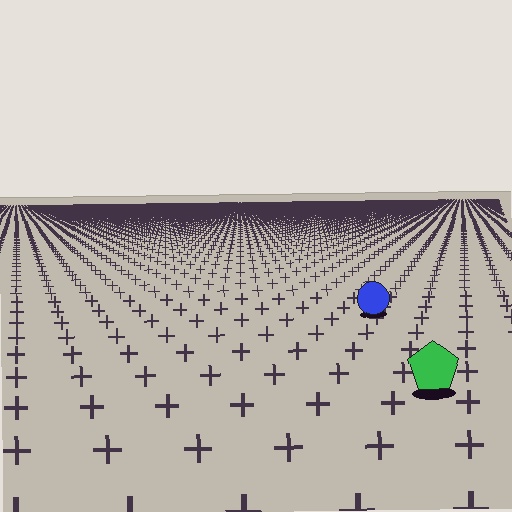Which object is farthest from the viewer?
The blue circle is farthest from the viewer. It appears smaller and the ground texture around it is denser.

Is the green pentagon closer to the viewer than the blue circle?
Yes. The green pentagon is closer — you can tell from the texture gradient: the ground texture is coarser near it.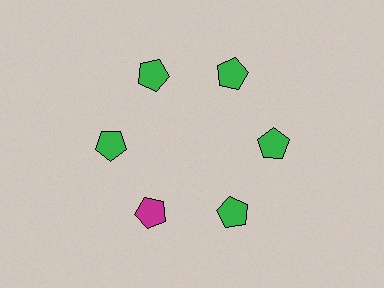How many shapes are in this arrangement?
There are 6 shapes arranged in a ring pattern.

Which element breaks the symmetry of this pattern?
The magenta pentagon at roughly the 7 o'clock position breaks the symmetry. All other shapes are green pentagons.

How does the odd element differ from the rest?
It has a different color: magenta instead of green.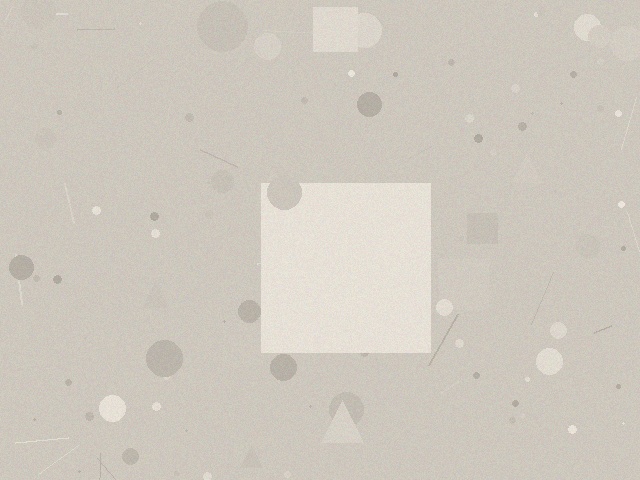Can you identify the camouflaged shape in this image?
The camouflaged shape is a square.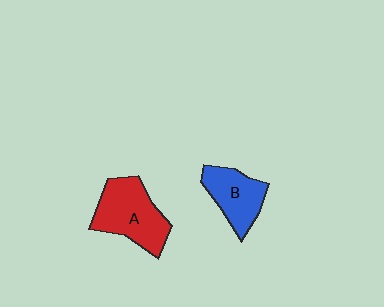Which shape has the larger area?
Shape A (red).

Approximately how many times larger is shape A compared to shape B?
Approximately 1.3 times.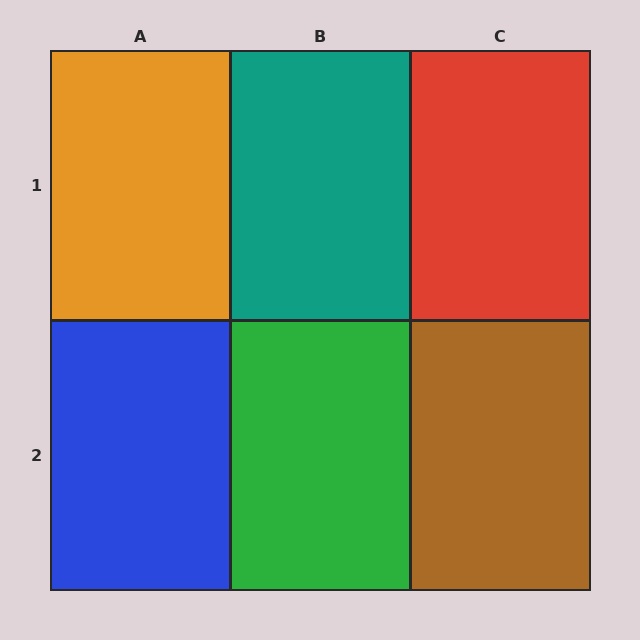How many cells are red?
1 cell is red.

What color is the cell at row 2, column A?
Blue.